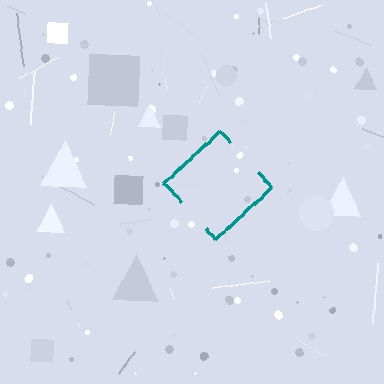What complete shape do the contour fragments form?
The contour fragments form a diamond.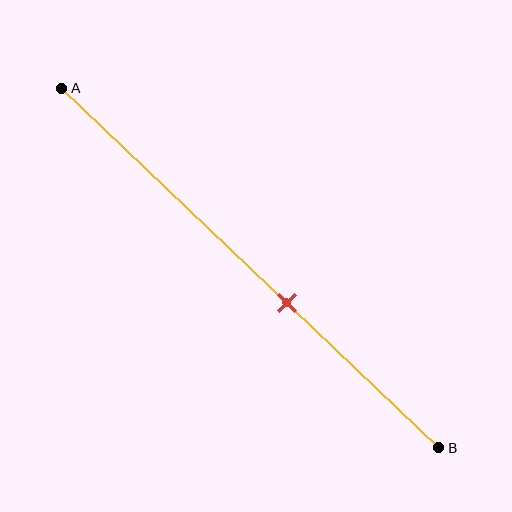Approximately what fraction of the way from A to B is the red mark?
The red mark is approximately 60% of the way from A to B.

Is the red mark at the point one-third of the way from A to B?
No, the mark is at about 60% from A, not at the 33% one-third point.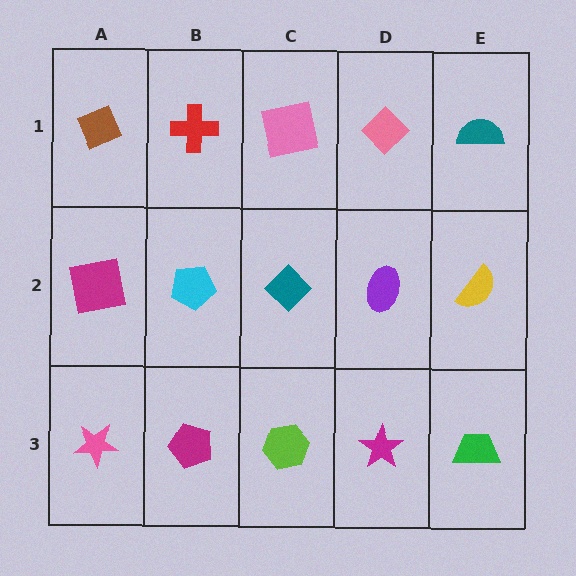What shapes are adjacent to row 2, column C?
A pink square (row 1, column C), a lime hexagon (row 3, column C), a cyan pentagon (row 2, column B), a purple ellipse (row 2, column D).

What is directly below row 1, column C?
A teal diamond.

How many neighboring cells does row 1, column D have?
3.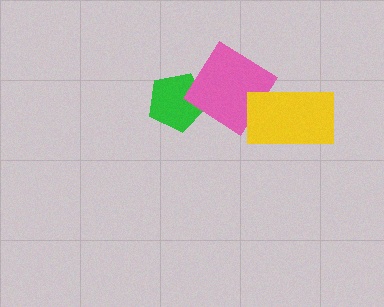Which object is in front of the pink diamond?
The yellow rectangle is in front of the pink diamond.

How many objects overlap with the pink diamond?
2 objects overlap with the pink diamond.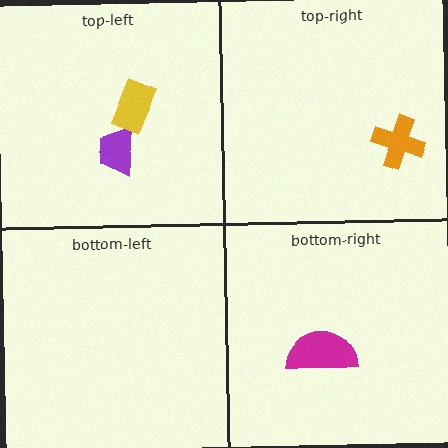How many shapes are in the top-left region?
2.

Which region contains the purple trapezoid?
The top-left region.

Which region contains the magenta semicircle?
The bottom-right region.